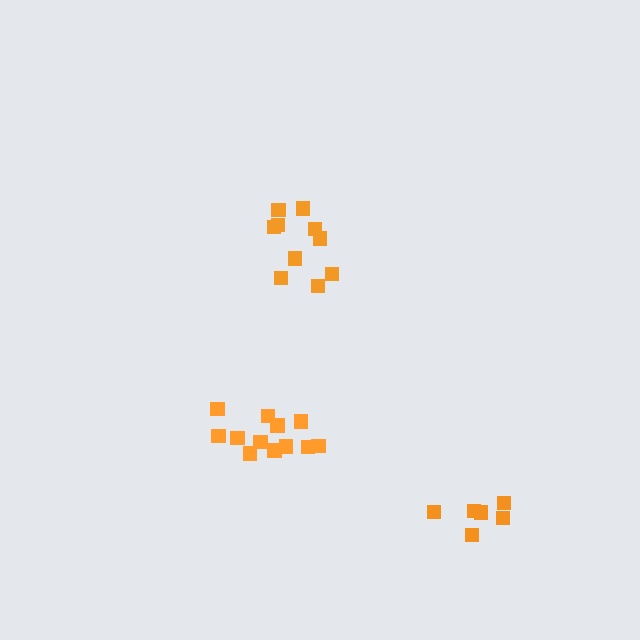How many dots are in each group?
Group 1: 10 dots, Group 2: 6 dots, Group 3: 12 dots (28 total).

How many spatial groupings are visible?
There are 3 spatial groupings.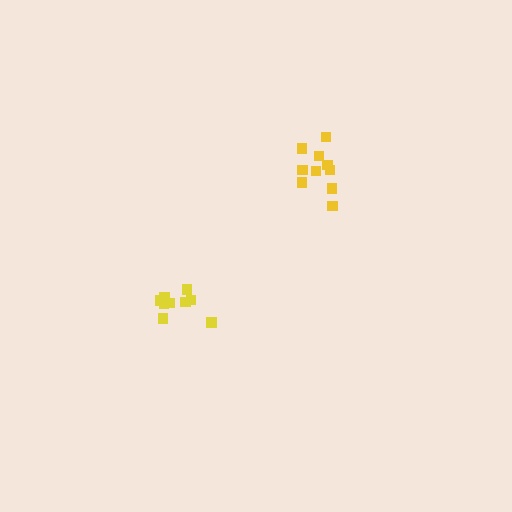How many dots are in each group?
Group 1: 10 dots, Group 2: 9 dots (19 total).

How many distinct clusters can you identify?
There are 2 distinct clusters.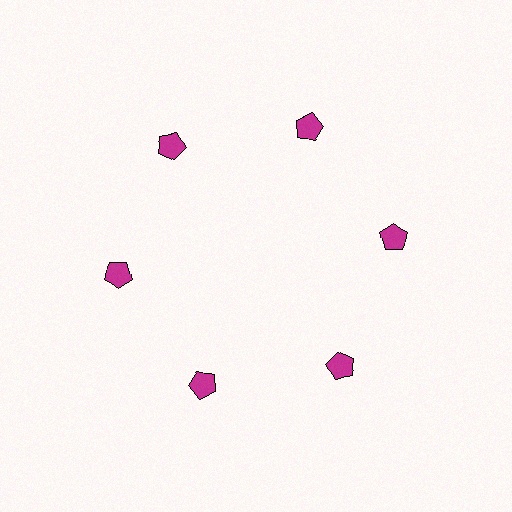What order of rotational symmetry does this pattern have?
This pattern has 6-fold rotational symmetry.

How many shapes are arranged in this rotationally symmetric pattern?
There are 6 shapes, arranged in 6 groups of 1.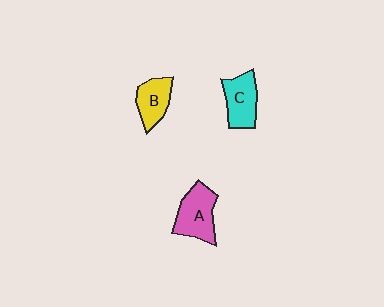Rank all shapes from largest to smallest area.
From largest to smallest: A (pink), C (cyan), B (yellow).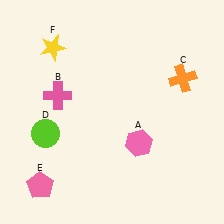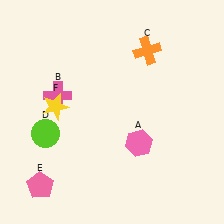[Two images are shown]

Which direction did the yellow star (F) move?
The yellow star (F) moved down.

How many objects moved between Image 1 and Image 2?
2 objects moved between the two images.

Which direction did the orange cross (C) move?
The orange cross (C) moved left.